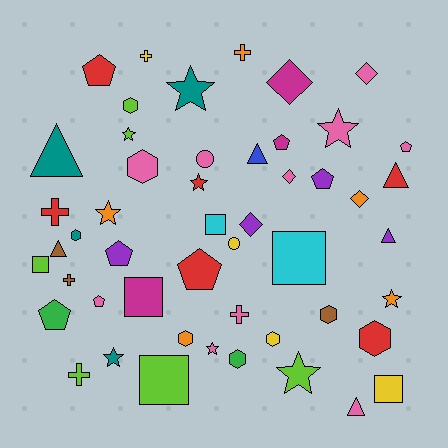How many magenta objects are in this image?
There are 3 magenta objects.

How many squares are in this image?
There are 6 squares.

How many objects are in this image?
There are 50 objects.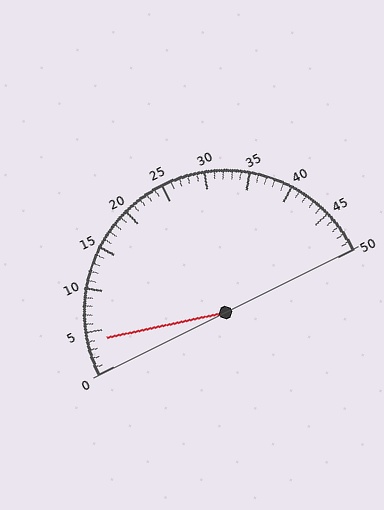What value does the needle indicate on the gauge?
The needle indicates approximately 4.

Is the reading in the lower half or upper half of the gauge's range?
The reading is in the lower half of the range (0 to 50).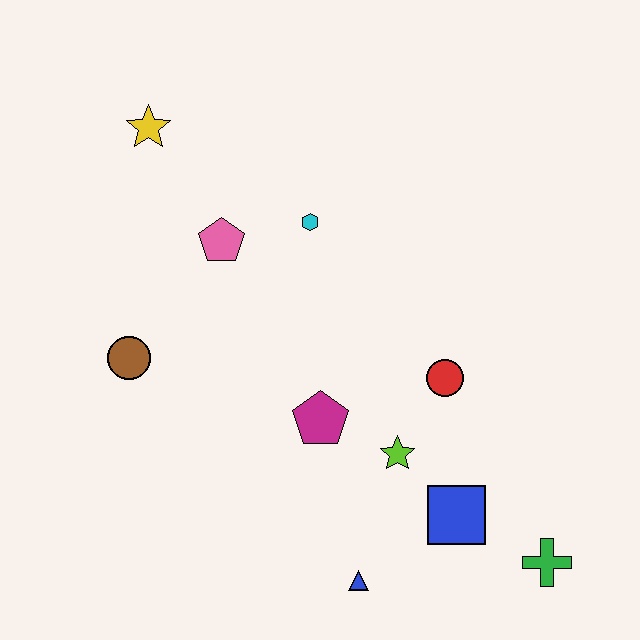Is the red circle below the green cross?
No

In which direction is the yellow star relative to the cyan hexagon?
The yellow star is to the left of the cyan hexagon.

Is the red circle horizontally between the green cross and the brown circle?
Yes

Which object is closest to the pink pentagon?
The cyan hexagon is closest to the pink pentagon.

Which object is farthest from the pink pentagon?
The green cross is farthest from the pink pentagon.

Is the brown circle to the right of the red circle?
No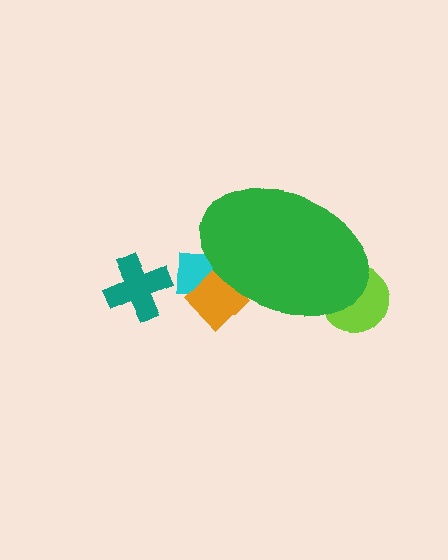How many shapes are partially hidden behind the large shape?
3 shapes are partially hidden.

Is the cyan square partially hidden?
Yes, the cyan square is partially hidden behind the green ellipse.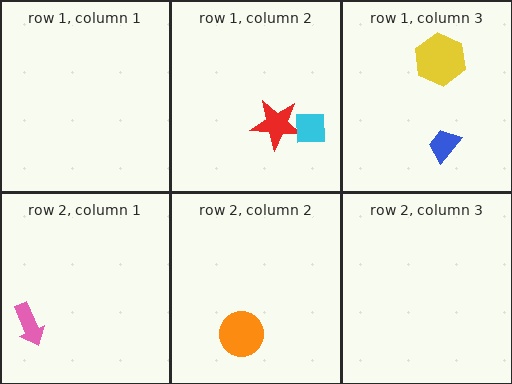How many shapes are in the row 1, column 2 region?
2.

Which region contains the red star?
The row 1, column 2 region.